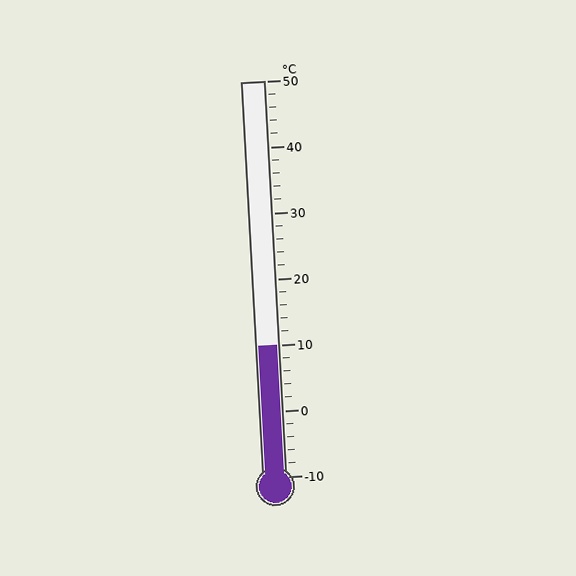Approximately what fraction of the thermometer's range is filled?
The thermometer is filled to approximately 35% of its range.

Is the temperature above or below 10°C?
The temperature is at 10°C.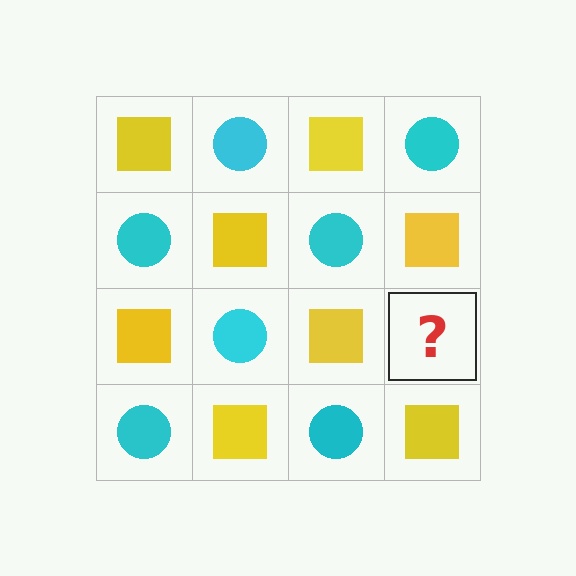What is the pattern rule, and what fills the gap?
The rule is that it alternates yellow square and cyan circle in a checkerboard pattern. The gap should be filled with a cyan circle.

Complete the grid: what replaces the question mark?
The question mark should be replaced with a cyan circle.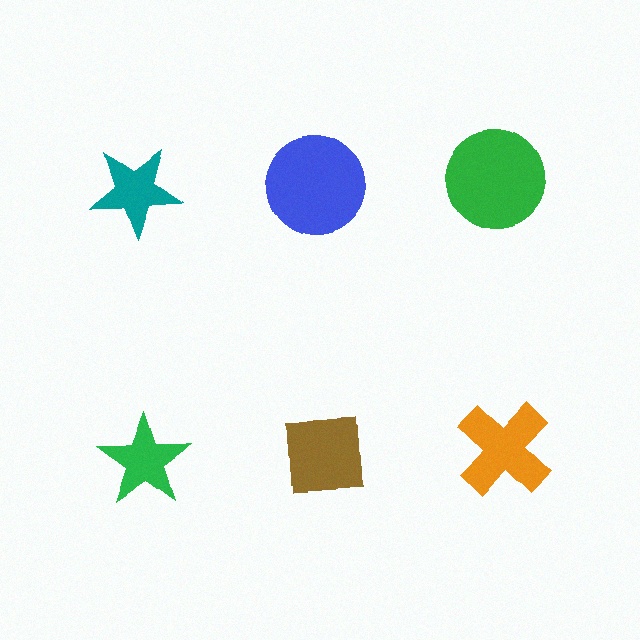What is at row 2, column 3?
An orange cross.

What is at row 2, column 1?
A green star.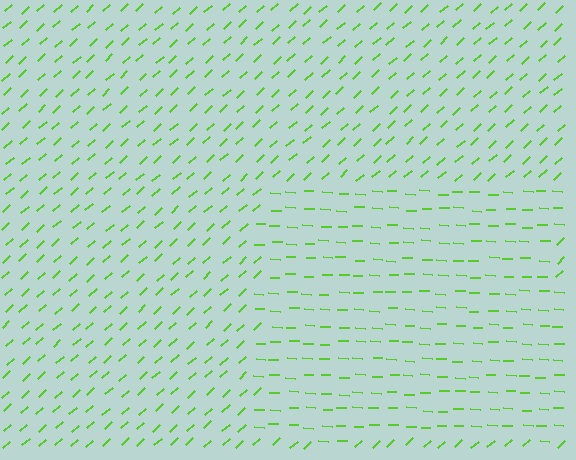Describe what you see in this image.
The image is filled with small lime line segments. A rectangle region in the image has lines oriented differently from the surrounding lines, creating a visible texture boundary.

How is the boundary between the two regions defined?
The boundary is defined purely by a change in line orientation (approximately 45 degrees difference). All lines are the same color and thickness.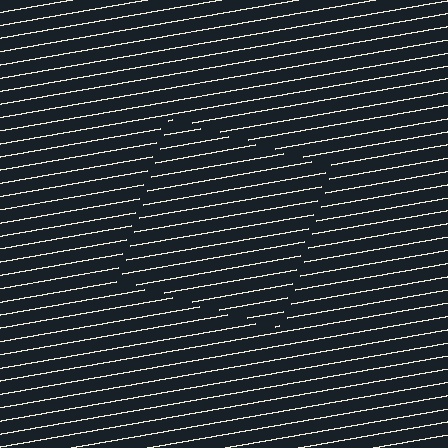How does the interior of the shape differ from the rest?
The interior of the shape contains the same grating, shifted by half a period — the contour is defined by the phase discontinuity where line-ends from the inner and outer gratings abut.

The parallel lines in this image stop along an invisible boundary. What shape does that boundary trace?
An illusory square. The interior of the shape contains the same grating, shifted by half a period — the contour is defined by the phase discontinuity where line-ends from the inner and outer gratings abut.